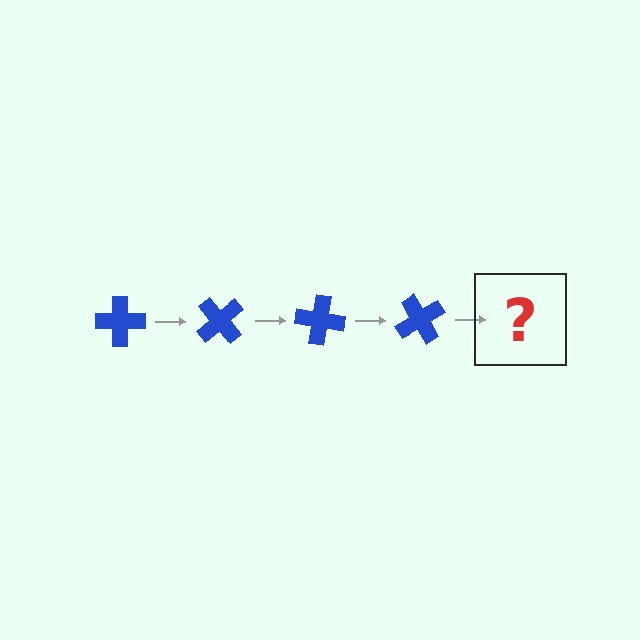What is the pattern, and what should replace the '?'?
The pattern is that the cross rotates 50 degrees each step. The '?' should be a blue cross rotated 200 degrees.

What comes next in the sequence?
The next element should be a blue cross rotated 200 degrees.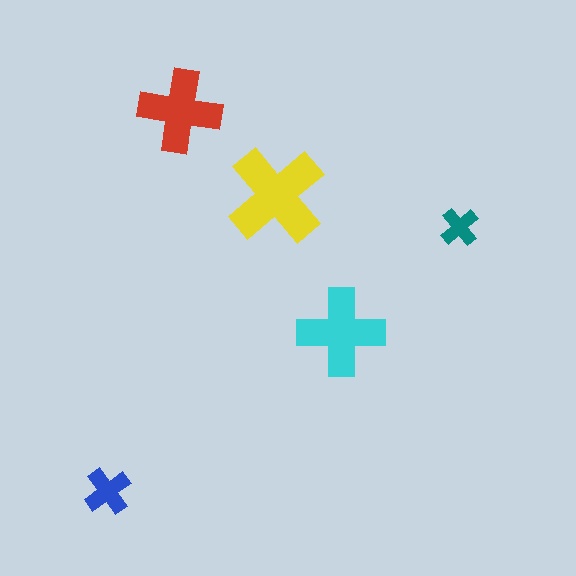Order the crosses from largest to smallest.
the yellow one, the cyan one, the red one, the blue one, the teal one.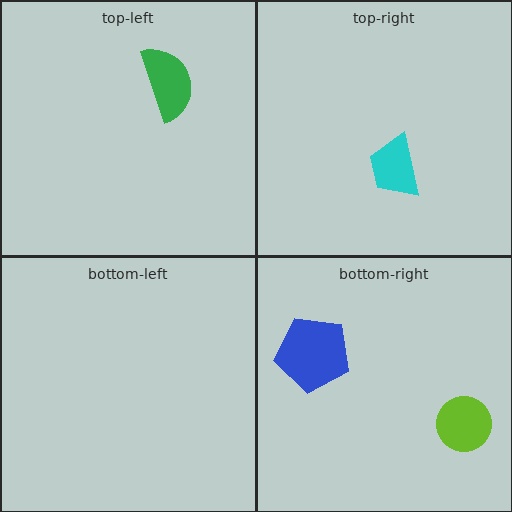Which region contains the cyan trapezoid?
The top-right region.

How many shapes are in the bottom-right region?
2.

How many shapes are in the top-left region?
1.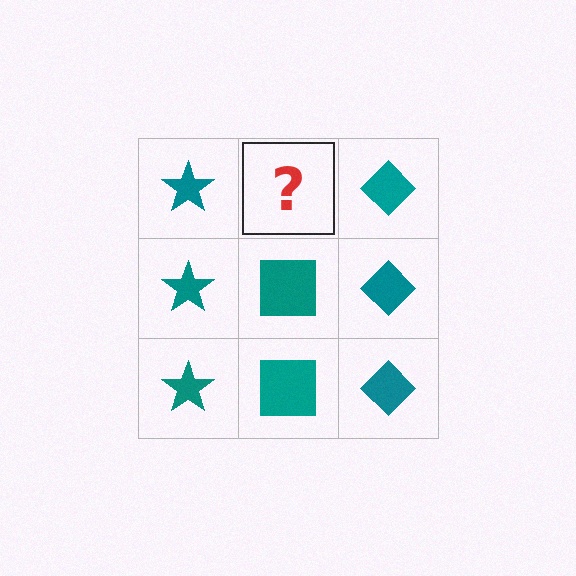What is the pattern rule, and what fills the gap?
The rule is that each column has a consistent shape. The gap should be filled with a teal square.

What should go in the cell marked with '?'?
The missing cell should contain a teal square.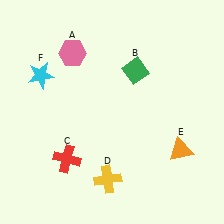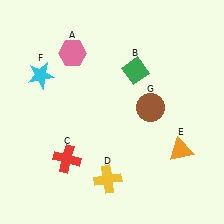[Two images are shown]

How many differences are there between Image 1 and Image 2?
There is 1 difference between the two images.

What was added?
A brown circle (G) was added in Image 2.